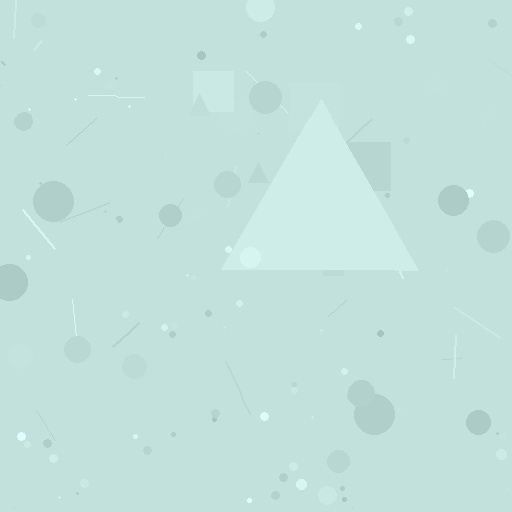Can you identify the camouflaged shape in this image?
The camouflaged shape is a triangle.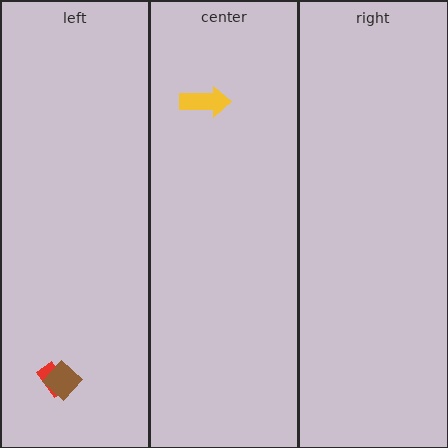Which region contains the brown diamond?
The left region.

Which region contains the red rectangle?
The left region.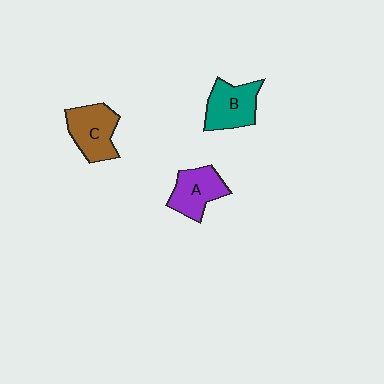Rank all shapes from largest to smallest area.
From largest to smallest: C (brown), B (teal), A (purple).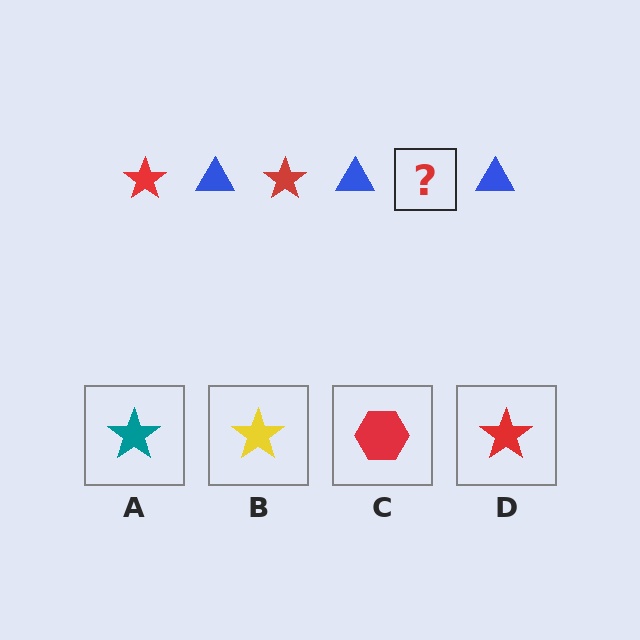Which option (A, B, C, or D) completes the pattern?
D.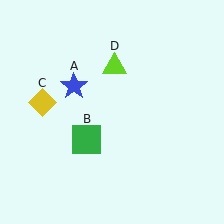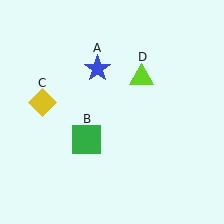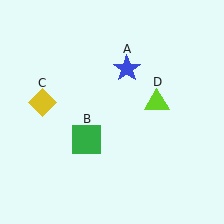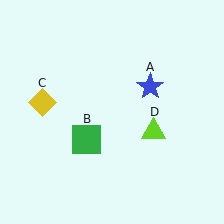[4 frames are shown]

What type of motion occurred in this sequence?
The blue star (object A), lime triangle (object D) rotated clockwise around the center of the scene.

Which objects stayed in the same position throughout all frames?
Green square (object B) and yellow diamond (object C) remained stationary.